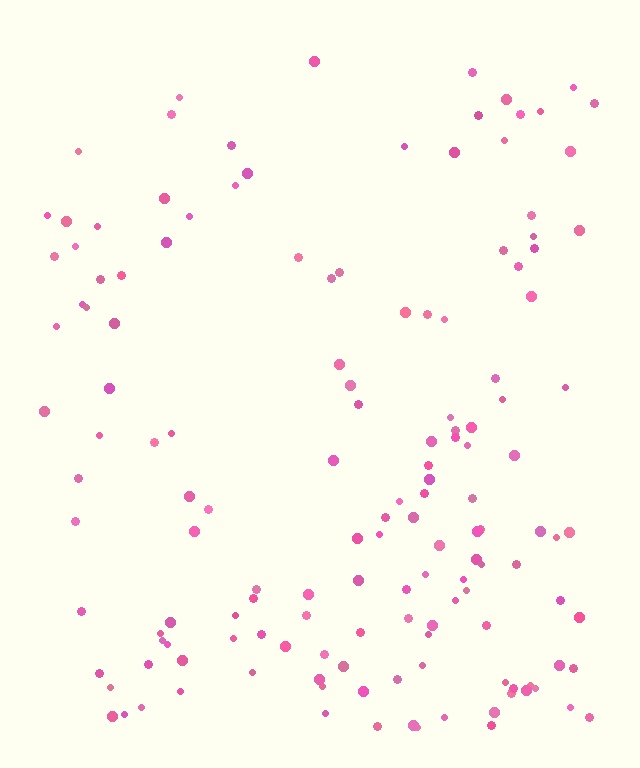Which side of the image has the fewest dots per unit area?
The top.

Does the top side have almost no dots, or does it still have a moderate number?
Still a moderate number, just noticeably fewer than the bottom.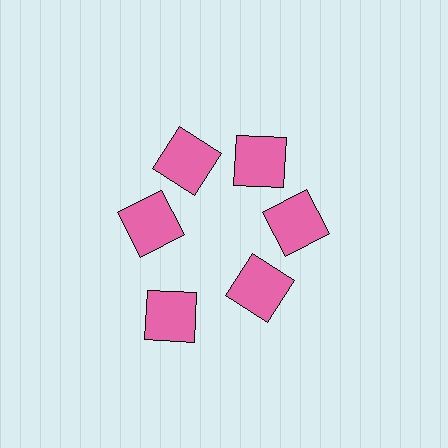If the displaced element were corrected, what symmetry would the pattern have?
It would have 6-fold rotational symmetry — the pattern would map onto itself every 60 degrees.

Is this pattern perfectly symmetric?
No. The 6 pink squares are arranged in a ring, but one element near the 7 o'clock position is pushed outward from the center, breaking the 6-fold rotational symmetry.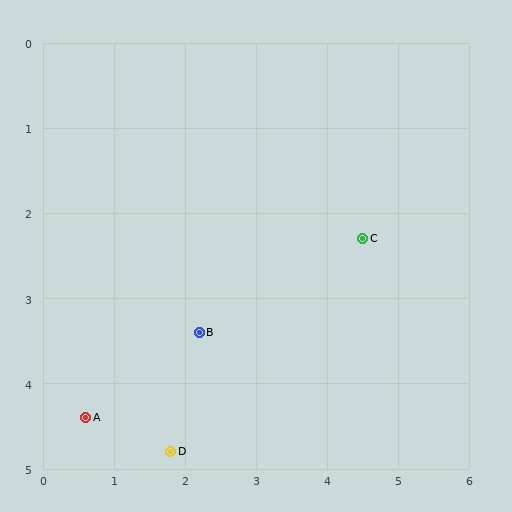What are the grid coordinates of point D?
Point D is at approximately (1.8, 4.8).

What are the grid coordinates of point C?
Point C is at approximately (4.5, 2.3).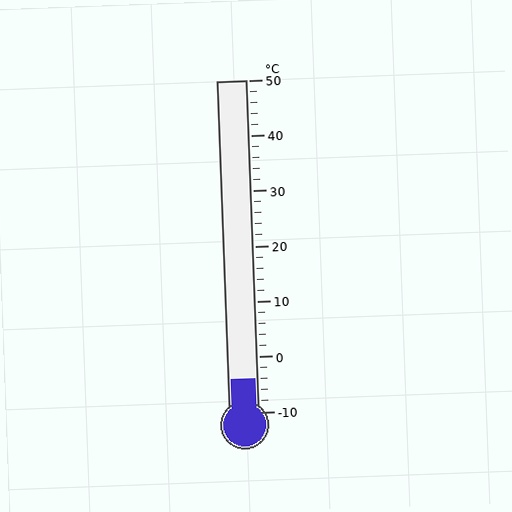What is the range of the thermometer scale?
The thermometer scale ranges from -10°C to 50°C.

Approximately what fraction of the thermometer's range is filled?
The thermometer is filled to approximately 10% of its range.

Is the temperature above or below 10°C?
The temperature is below 10°C.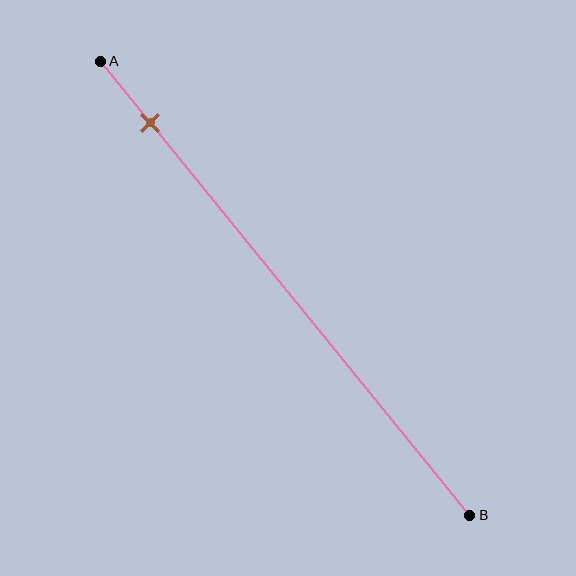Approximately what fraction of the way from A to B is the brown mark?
The brown mark is approximately 15% of the way from A to B.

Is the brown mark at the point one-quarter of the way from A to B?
No, the mark is at about 15% from A, not at the 25% one-quarter point.